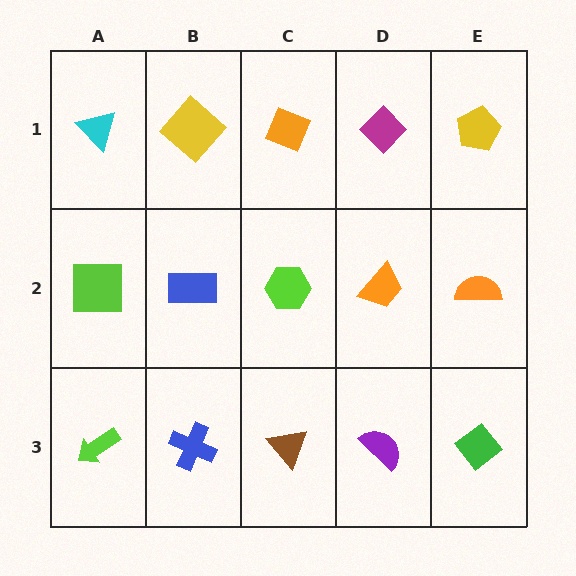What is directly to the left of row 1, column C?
A yellow diamond.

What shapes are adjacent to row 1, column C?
A lime hexagon (row 2, column C), a yellow diamond (row 1, column B), a magenta diamond (row 1, column D).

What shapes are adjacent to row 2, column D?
A magenta diamond (row 1, column D), a purple semicircle (row 3, column D), a lime hexagon (row 2, column C), an orange semicircle (row 2, column E).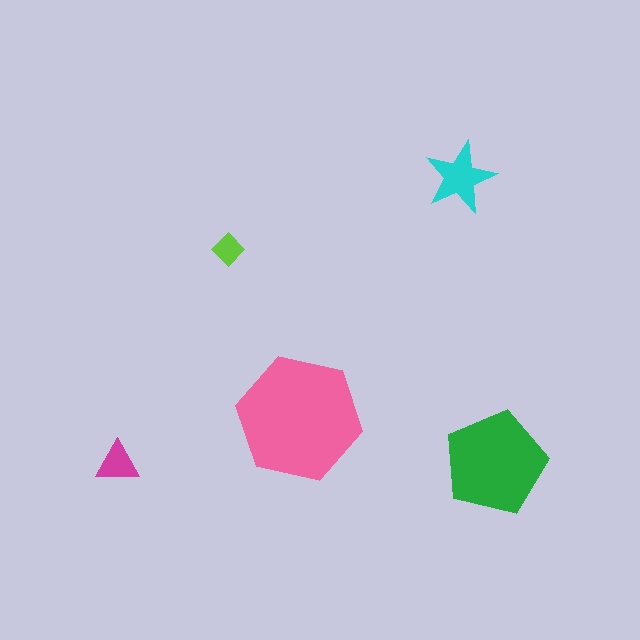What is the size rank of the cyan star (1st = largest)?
3rd.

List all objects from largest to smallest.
The pink hexagon, the green pentagon, the cyan star, the magenta triangle, the lime diamond.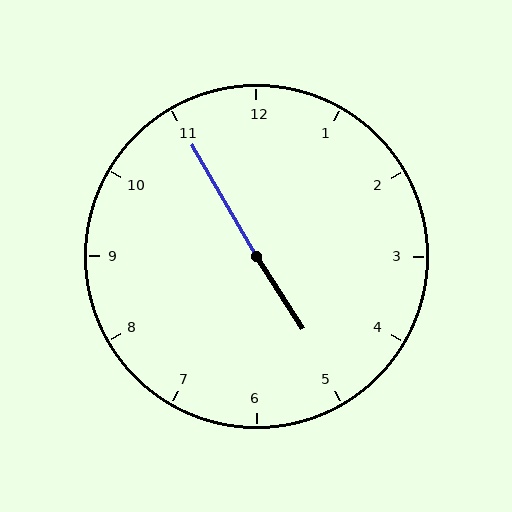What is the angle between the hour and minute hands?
Approximately 178 degrees.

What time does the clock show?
4:55.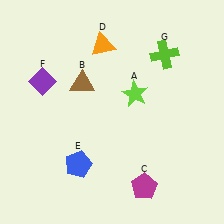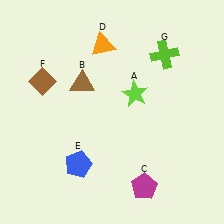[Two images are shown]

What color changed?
The diamond (F) changed from purple in Image 1 to brown in Image 2.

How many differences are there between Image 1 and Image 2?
There is 1 difference between the two images.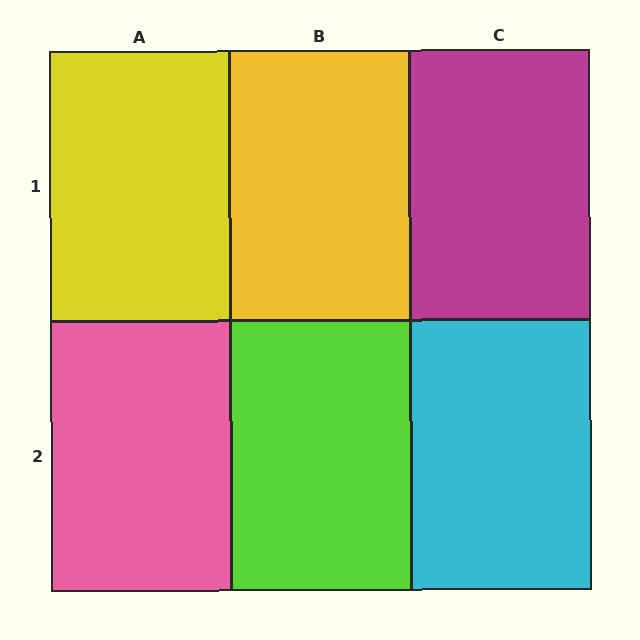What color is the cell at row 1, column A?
Yellow.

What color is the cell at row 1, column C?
Magenta.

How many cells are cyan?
1 cell is cyan.